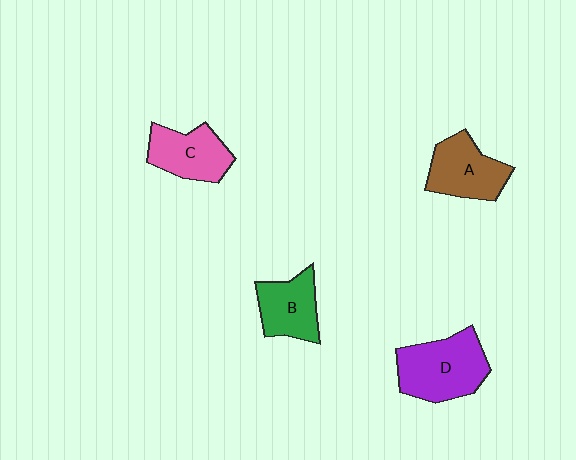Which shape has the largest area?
Shape D (purple).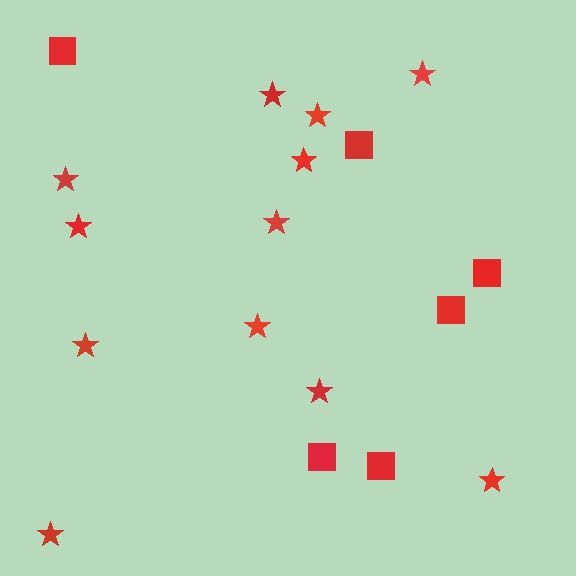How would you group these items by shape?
There are 2 groups: one group of stars (12) and one group of squares (6).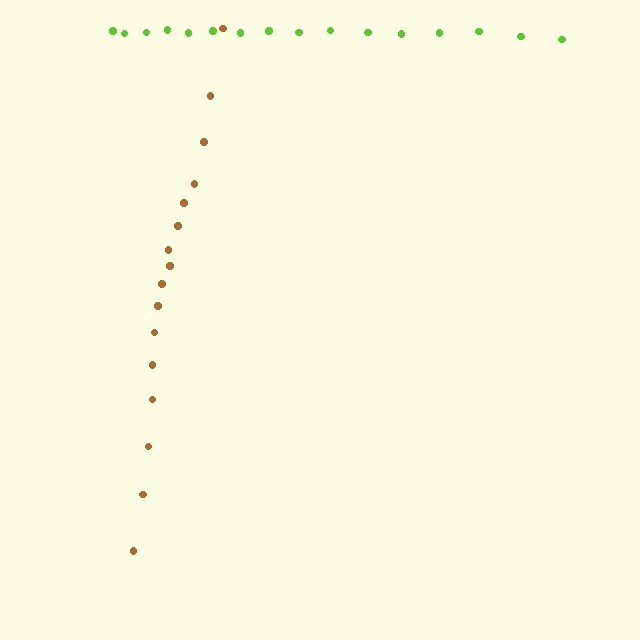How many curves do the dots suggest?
There are 2 distinct paths.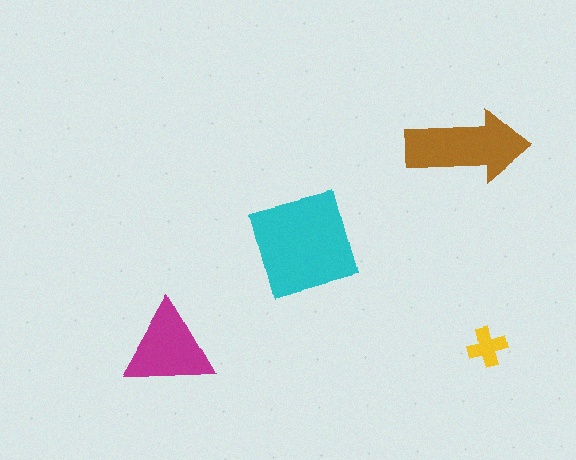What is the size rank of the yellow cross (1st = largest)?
4th.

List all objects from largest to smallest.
The cyan square, the brown arrow, the magenta triangle, the yellow cross.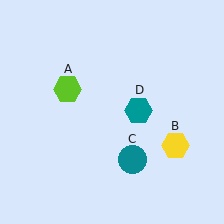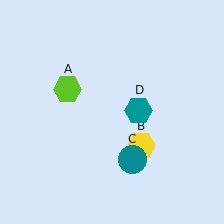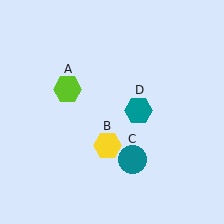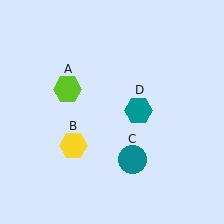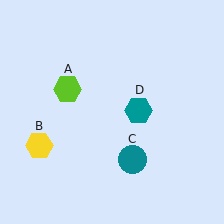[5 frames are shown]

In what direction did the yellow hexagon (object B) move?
The yellow hexagon (object B) moved left.